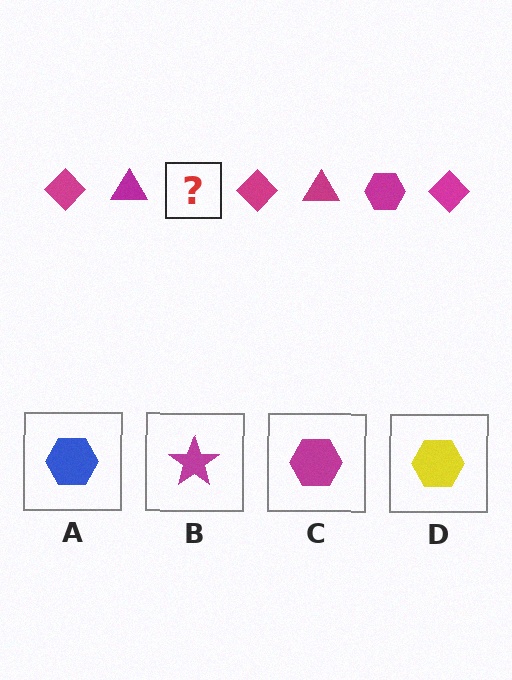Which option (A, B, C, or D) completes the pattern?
C.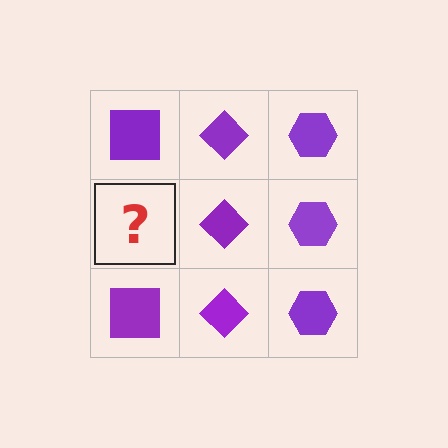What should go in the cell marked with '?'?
The missing cell should contain a purple square.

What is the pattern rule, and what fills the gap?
The rule is that each column has a consistent shape. The gap should be filled with a purple square.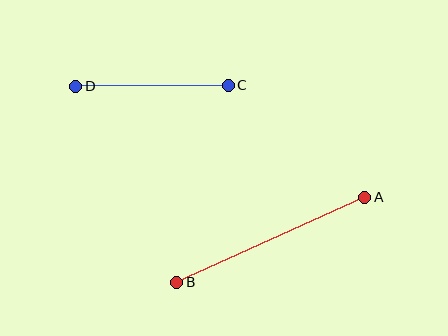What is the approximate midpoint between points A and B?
The midpoint is at approximately (271, 240) pixels.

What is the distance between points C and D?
The distance is approximately 153 pixels.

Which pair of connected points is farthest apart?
Points A and B are farthest apart.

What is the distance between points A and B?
The distance is approximately 206 pixels.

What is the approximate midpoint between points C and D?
The midpoint is at approximately (152, 86) pixels.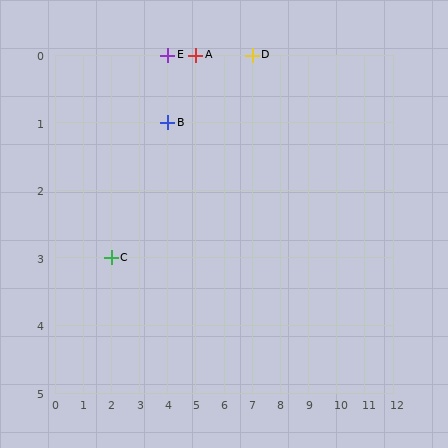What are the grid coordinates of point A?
Point A is at grid coordinates (5, 0).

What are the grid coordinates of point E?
Point E is at grid coordinates (4, 0).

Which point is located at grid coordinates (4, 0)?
Point E is at (4, 0).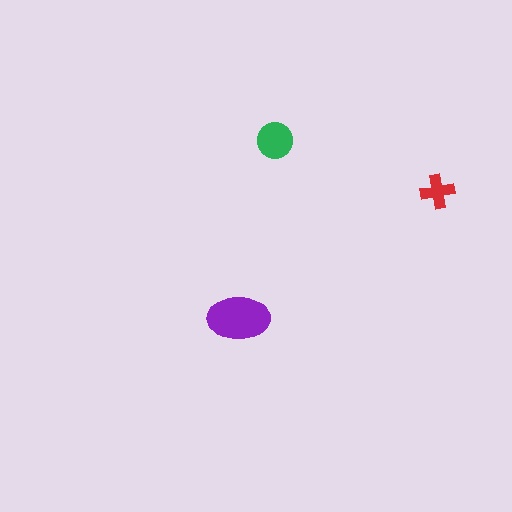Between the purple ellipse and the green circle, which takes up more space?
The purple ellipse.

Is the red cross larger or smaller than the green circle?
Smaller.